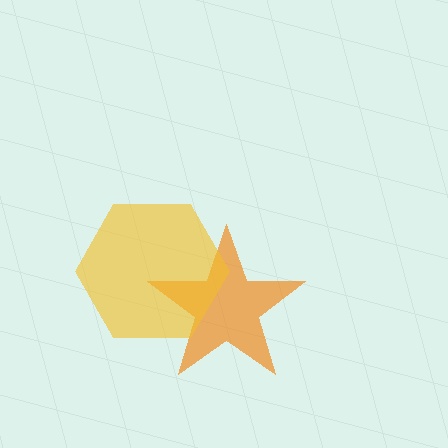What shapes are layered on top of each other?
The layered shapes are: an orange star, a yellow hexagon.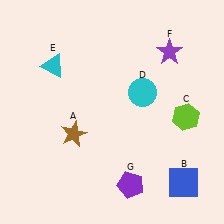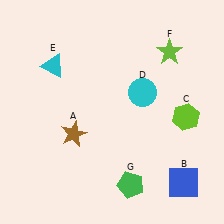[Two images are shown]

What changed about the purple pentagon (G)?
In Image 1, G is purple. In Image 2, it changed to green.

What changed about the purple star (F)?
In Image 1, F is purple. In Image 2, it changed to lime.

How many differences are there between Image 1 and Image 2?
There are 2 differences between the two images.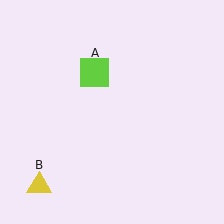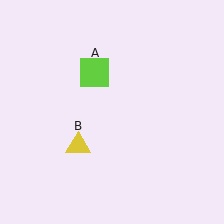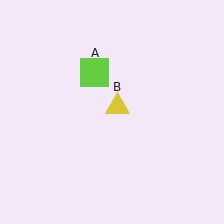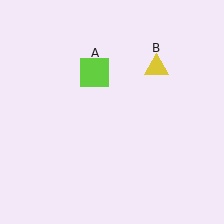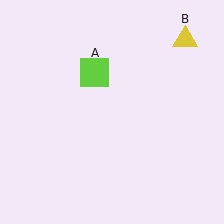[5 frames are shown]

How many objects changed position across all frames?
1 object changed position: yellow triangle (object B).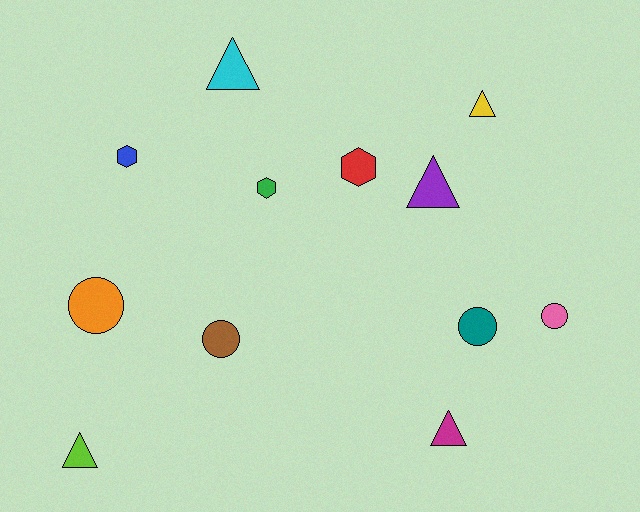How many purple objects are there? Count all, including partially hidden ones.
There is 1 purple object.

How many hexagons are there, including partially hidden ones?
There are 3 hexagons.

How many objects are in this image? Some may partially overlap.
There are 12 objects.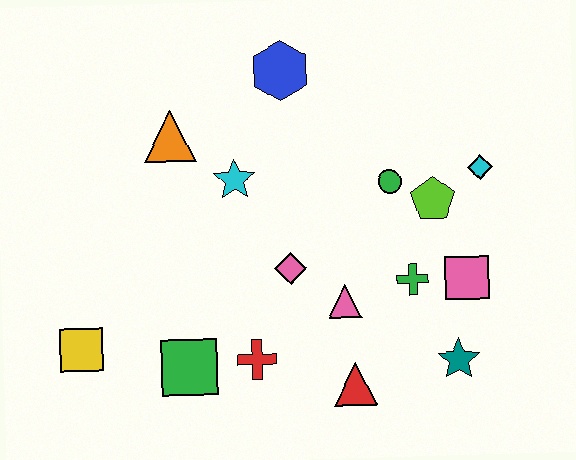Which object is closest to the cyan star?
The orange triangle is closest to the cyan star.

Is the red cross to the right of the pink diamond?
No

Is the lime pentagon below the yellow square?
No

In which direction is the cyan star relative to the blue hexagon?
The cyan star is below the blue hexagon.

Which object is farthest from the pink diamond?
The yellow square is farthest from the pink diamond.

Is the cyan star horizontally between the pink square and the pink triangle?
No